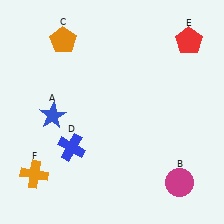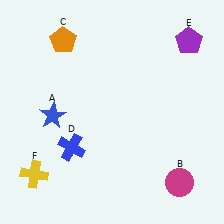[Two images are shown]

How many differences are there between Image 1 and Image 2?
There are 2 differences between the two images.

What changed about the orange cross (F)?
In Image 1, F is orange. In Image 2, it changed to yellow.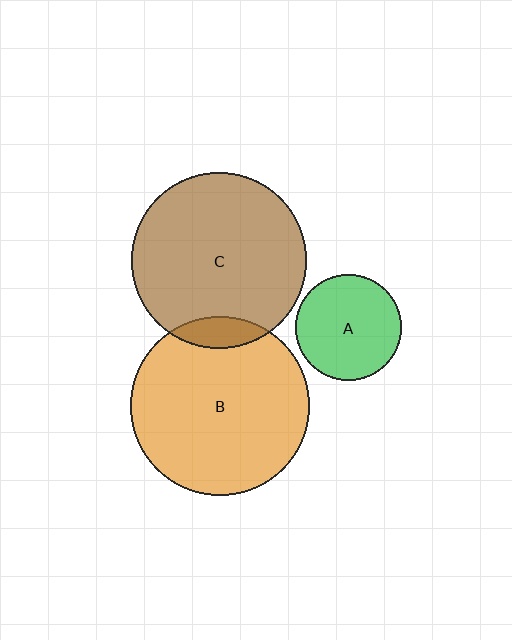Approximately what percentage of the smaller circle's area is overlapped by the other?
Approximately 10%.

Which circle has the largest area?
Circle B (orange).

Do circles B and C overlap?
Yes.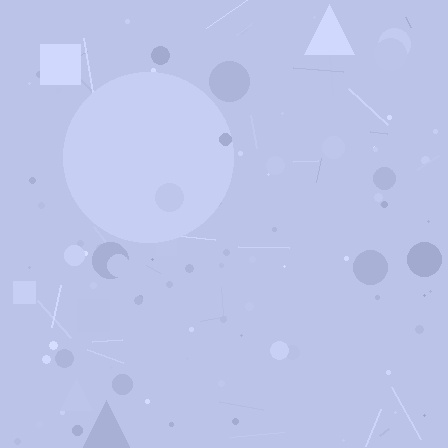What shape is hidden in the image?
A circle is hidden in the image.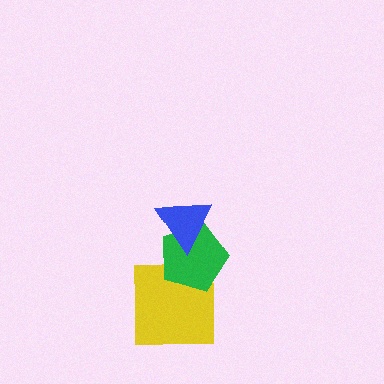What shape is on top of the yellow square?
The green pentagon is on top of the yellow square.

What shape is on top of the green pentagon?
The blue triangle is on top of the green pentagon.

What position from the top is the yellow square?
The yellow square is 3rd from the top.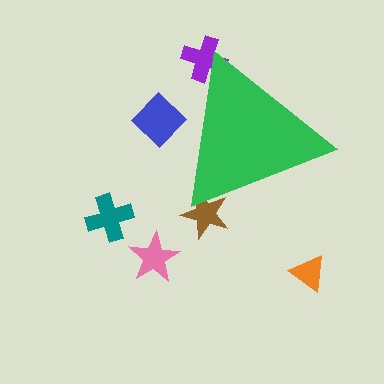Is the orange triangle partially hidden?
No, the orange triangle is fully visible.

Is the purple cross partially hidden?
Yes, the purple cross is partially hidden behind the green triangle.